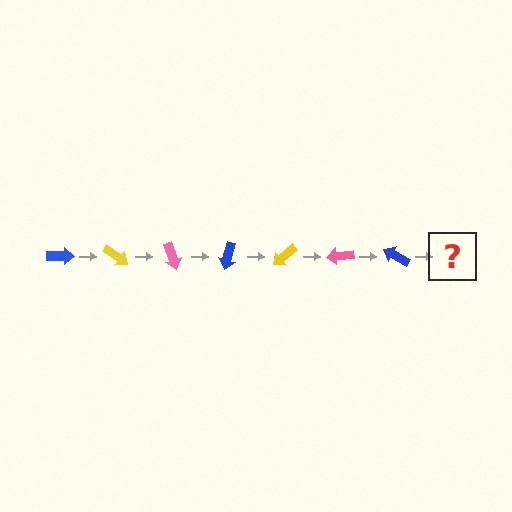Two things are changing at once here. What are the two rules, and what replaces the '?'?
The two rules are that it rotates 35 degrees each step and the color cycles through blue, yellow, and pink. The '?' should be a yellow arrow, rotated 245 degrees from the start.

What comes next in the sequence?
The next element should be a yellow arrow, rotated 245 degrees from the start.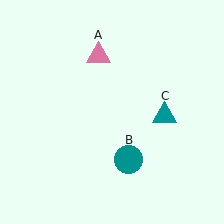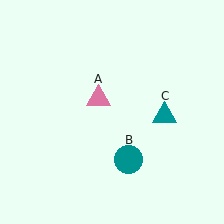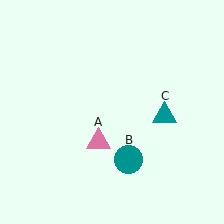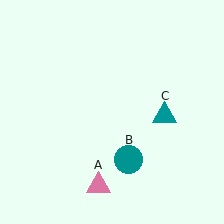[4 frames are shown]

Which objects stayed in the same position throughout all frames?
Teal circle (object B) and teal triangle (object C) remained stationary.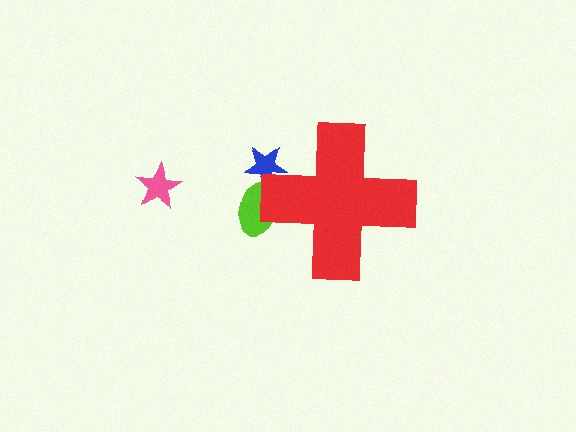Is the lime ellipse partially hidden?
Yes, the lime ellipse is partially hidden behind the red cross.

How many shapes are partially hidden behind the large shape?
2 shapes are partially hidden.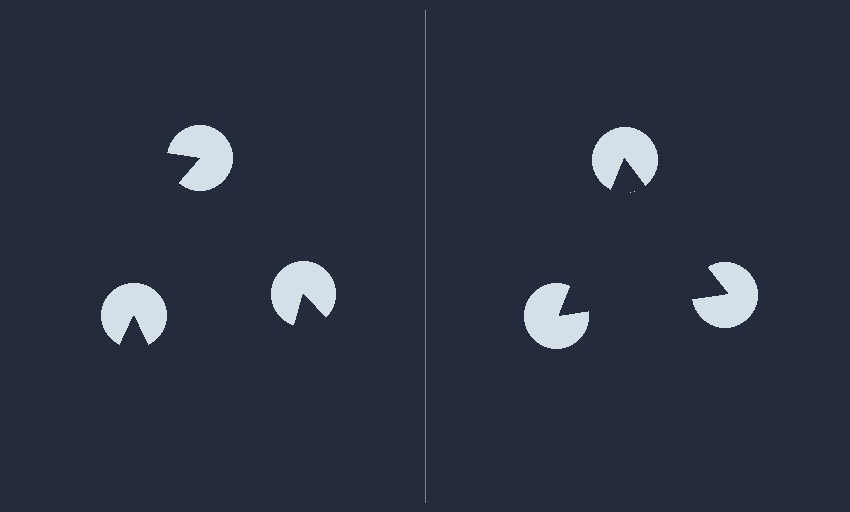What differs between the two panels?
The pac-man discs are positioned identically on both sides; only the wedge orientations differ. On the right they align to a triangle; on the left they are misaligned.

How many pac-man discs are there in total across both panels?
6 — 3 on each side.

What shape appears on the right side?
An illusory triangle.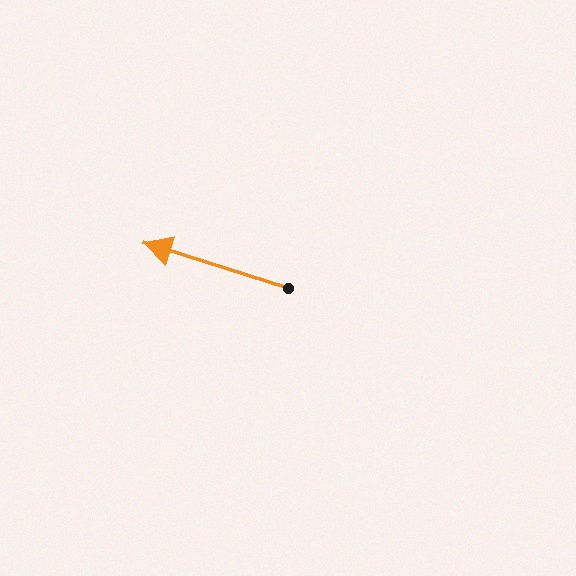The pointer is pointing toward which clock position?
Roughly 10 o'clock.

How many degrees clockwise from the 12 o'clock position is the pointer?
Approximately 288 degrees.